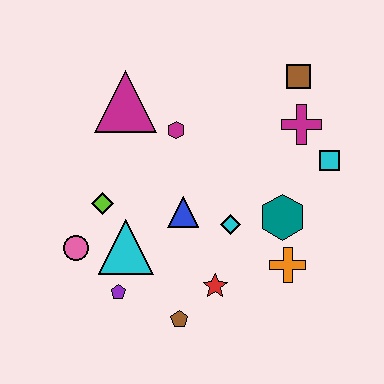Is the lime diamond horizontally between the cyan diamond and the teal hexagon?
No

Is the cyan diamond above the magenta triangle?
No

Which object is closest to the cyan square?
The magenta cross is closest to the cyan square.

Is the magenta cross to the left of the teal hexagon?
No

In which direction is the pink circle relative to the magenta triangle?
The pink circle is below the magenta triangle.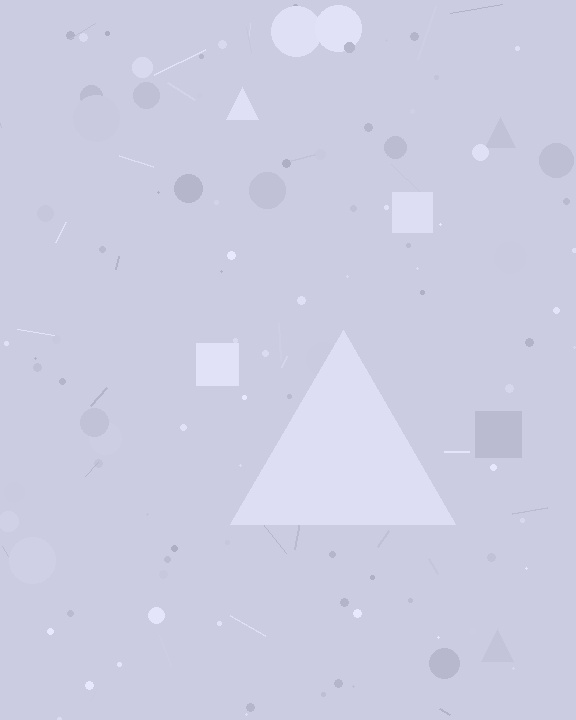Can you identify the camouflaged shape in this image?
The camouflaged shape is a triangle.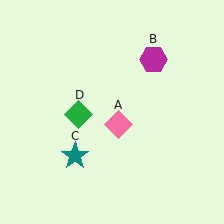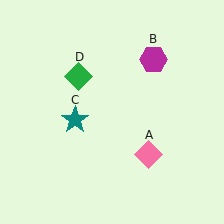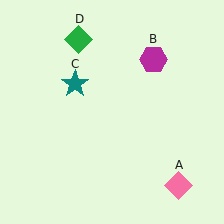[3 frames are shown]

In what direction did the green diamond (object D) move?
The green diamond (object D) moved up.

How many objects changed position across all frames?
3 objects changed position: pink diamond (object A), teal star (object C), green diamond (object D).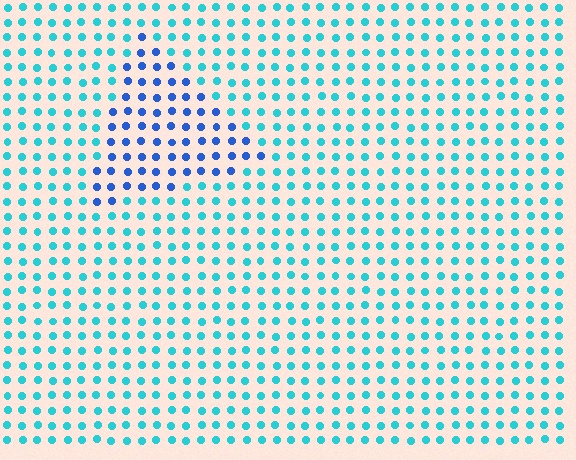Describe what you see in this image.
The image is filled with small cyan elements in a uniform arrangement. A triangle-shaped region is visible where the elements are tinted to a slightly different hue, forming a subtle color boundary.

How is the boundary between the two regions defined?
The boundary is defined purely by a slight shift in hue (about 39 degrees). Spacing, size, and orientation are identical on both sides.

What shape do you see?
I see a triangle.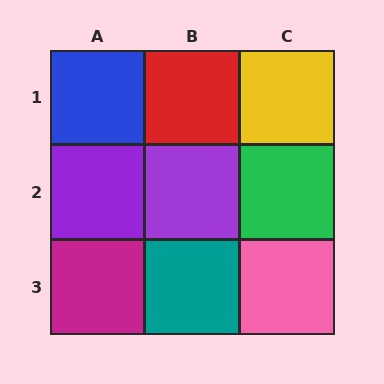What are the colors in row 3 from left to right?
Magenta, teal, pink.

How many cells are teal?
1 cell is teal.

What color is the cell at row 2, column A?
Purple.